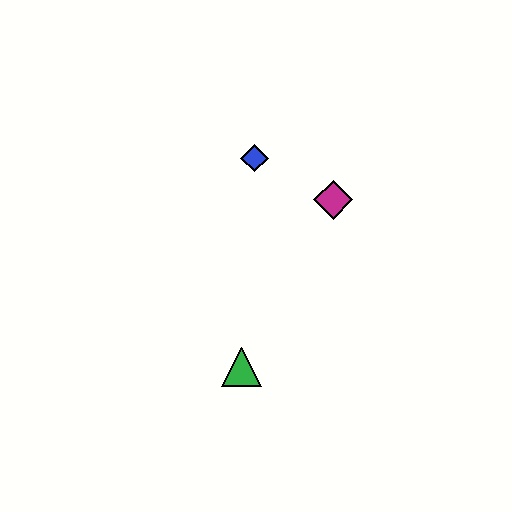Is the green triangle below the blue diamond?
Yes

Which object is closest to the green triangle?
The magenta diamond is closest to the green triangle.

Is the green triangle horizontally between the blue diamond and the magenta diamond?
No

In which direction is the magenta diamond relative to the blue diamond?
The magenta diamond is to the right of the blue diamond.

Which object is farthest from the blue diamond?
The green triangle is farthest from the blue diamond.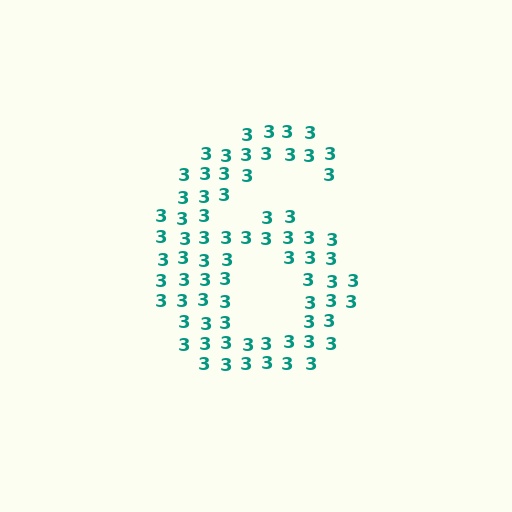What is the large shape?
The large shape is the digit 6.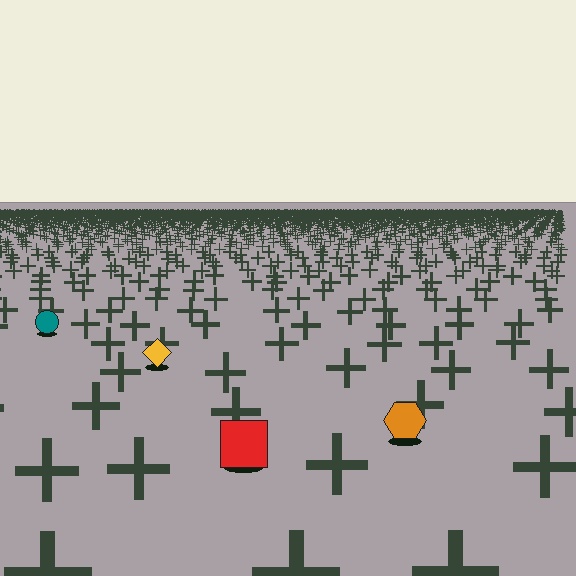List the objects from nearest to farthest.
From nearest to farthest: the red square, the orange hexagon, the yellow diamond, the teal circle.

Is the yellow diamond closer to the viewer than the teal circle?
Yes. The yellow diamond is closer — you can tell from the texture gradient: the ground texture is coarser near it.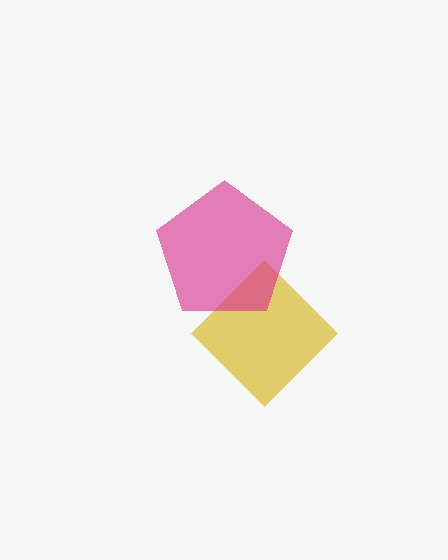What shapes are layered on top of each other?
The layered shapes are: a yellow diamond, a magenta pentagon.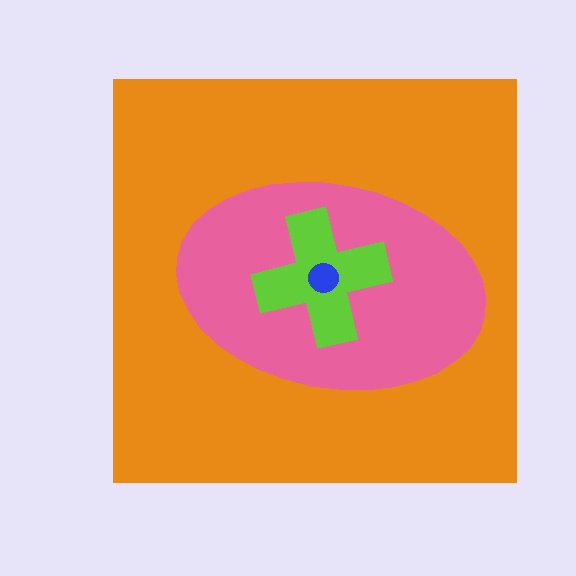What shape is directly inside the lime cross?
The blue circle.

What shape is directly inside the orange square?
The pink ellipse.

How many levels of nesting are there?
4.